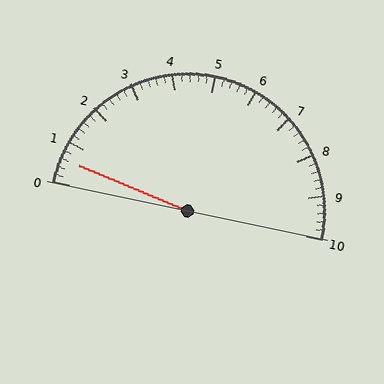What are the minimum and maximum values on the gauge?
The gauge ranges from 0 to 10.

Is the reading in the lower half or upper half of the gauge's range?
The reading is in the lower half of the range (0 to 10).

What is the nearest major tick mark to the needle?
The nearest major tick mark is 1.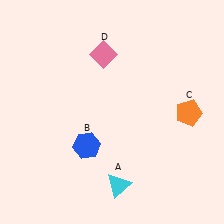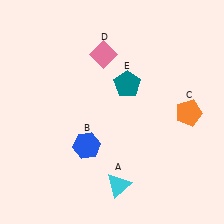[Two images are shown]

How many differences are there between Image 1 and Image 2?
There is 1 difference between the two images.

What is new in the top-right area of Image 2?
A teal pentagon (E) was added in the top-right area of Image 2.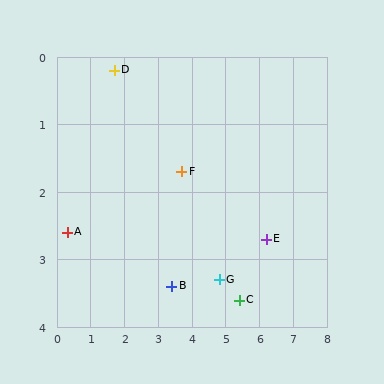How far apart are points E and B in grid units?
Points E and B are about 2.9 grid units apart.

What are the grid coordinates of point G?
Point G is at approximately (4.8, 3.3).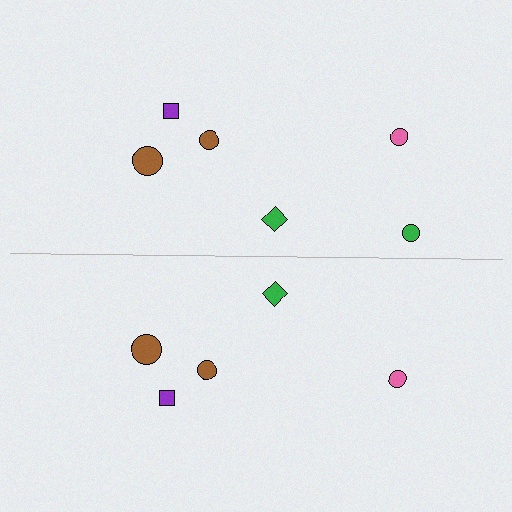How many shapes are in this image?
There are 11 shapes in this image.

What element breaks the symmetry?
A green circle is missing from the bottom side.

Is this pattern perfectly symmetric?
No, the pattern is not perfectly symmetric. A green circle is missing from the bottom side.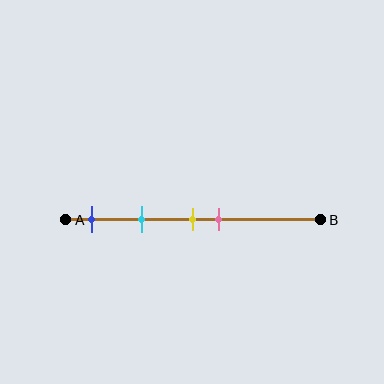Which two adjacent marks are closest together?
The yellow and pink marks are the closest adjacent pair.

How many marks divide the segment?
There are 4 marks dividing the segment.